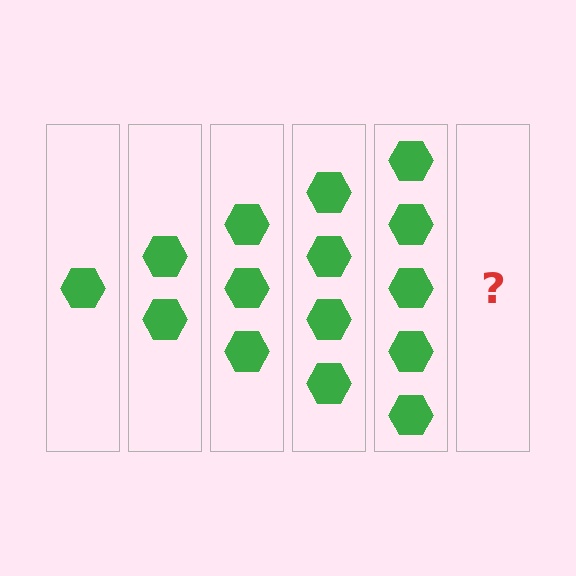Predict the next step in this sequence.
The next step is 6 hexagons.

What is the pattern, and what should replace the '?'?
The pattern is that each step adds one more hexagon. The '?' should be 6 hexagons.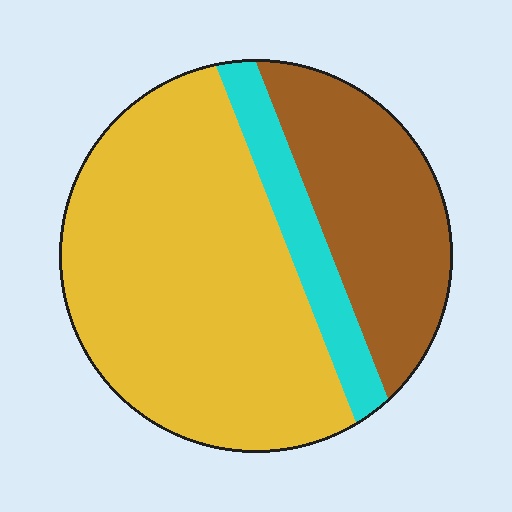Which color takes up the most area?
Yellow, at roughly 60%.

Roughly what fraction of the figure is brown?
Brown covers about 30% of the figure.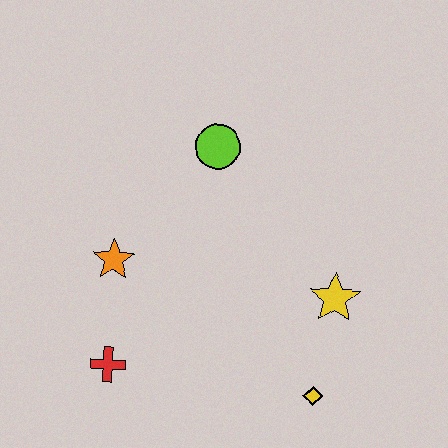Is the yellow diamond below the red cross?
Yes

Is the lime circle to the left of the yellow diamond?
Yes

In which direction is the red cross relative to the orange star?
The red cross is below the orange star.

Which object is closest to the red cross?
The orange star is closest to the red cross.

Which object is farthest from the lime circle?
The yellow diamond is farthest from the lime circle.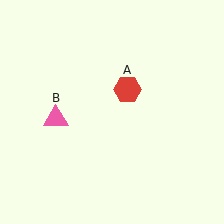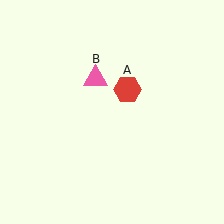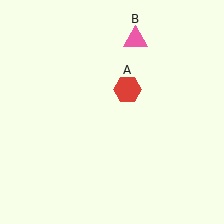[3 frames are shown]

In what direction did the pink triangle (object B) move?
The pink triangle (object B) moved up and to the right.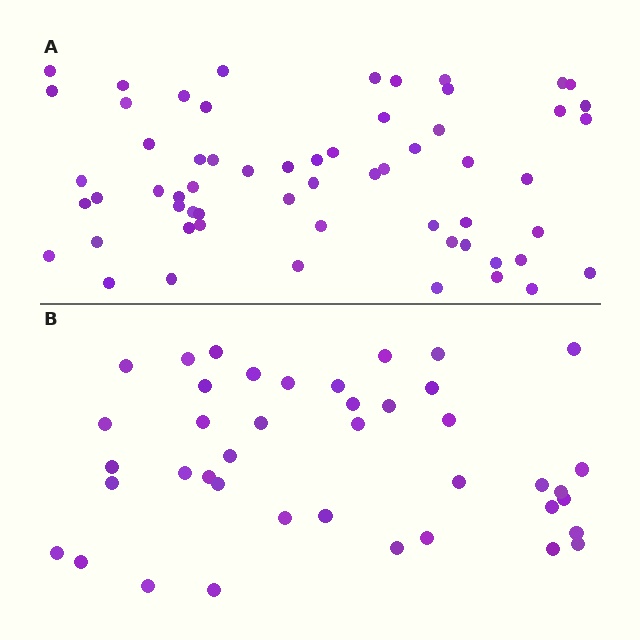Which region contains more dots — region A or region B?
Region A (the top region) has more dots.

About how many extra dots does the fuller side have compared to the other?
Region A has approximately 20 more dots than region B.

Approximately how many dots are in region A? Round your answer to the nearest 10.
About 60 dots.